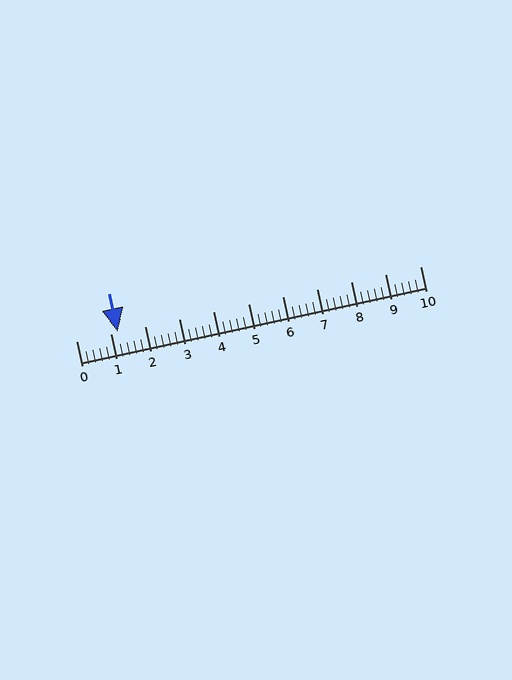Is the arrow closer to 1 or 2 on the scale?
The arrow is closer to 1.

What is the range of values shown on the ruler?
The ruler shows values from 0 to 10.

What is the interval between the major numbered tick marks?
The major tick marks are spaced 1 units apart.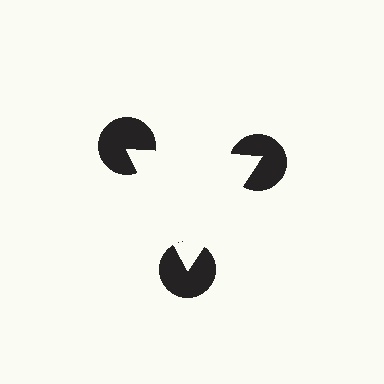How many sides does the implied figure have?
3 sides.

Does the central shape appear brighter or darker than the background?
It typically appears slightly brighter than the background, even though no actual brightness change is drawn.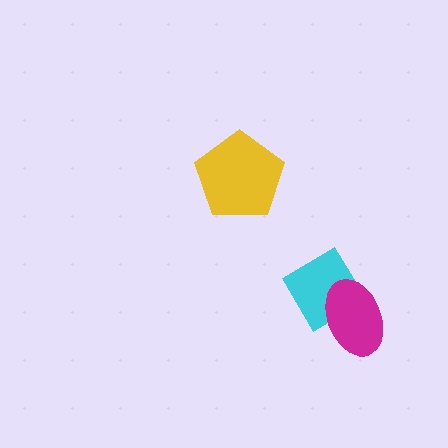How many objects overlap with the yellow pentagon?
0 objects overlap with the yellow pentagon.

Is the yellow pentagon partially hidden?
No, no other shape covers it.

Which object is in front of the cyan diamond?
The magenta ellipse is in front of the cyan diamond.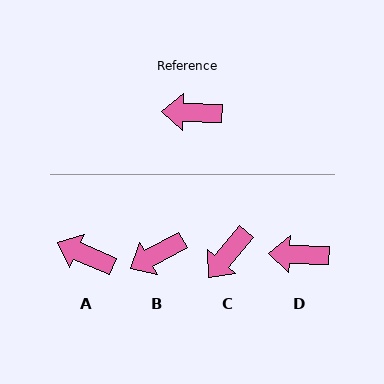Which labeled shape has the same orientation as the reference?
D.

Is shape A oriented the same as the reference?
No, it is off by about 21 degrees.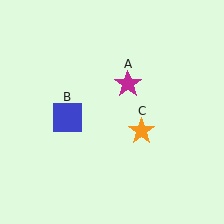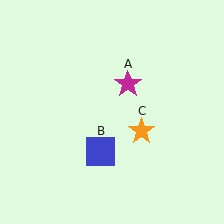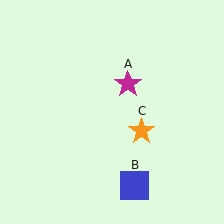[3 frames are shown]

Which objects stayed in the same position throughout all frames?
Magenta star (object A) and orange star (object C) remained stationary.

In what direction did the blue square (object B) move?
The blue square (object B) moved down and to the right.